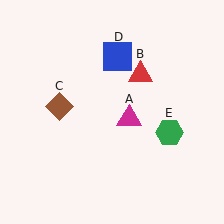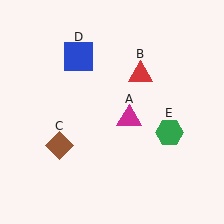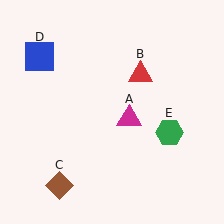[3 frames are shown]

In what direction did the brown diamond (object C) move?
The brown diamond (object C) moved down.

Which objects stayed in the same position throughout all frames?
Magenta triangle (object A) and red triangle (object B) and green hexagon (object E) remained stationary.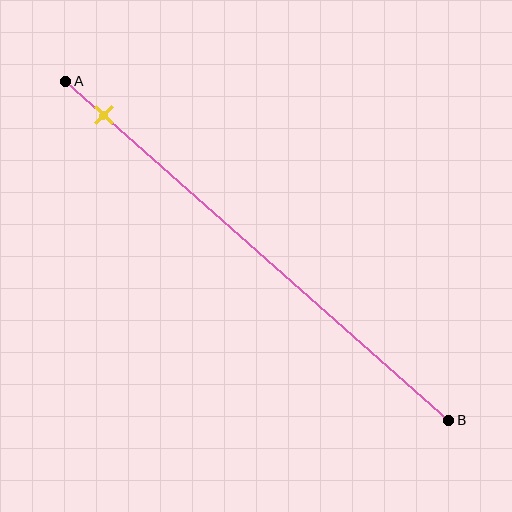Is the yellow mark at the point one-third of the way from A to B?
No, the mark is at about 10% from A, not at the 33% one-third point.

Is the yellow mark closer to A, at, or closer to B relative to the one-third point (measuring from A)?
The yellow mark is closer to point A than the one-third point of segment AB.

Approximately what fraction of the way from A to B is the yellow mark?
The yellow mark is approximately 10% of the way from A to B.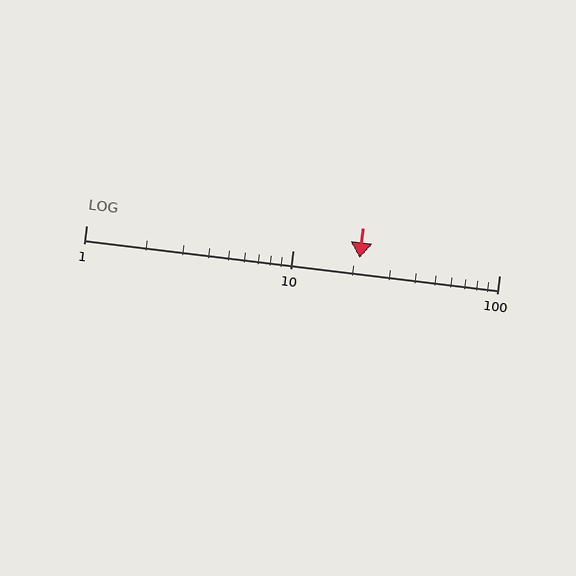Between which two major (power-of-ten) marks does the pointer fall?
The pointer is between 10 and 100.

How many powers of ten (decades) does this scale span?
The scale spans 2 decades, from 1 to 100.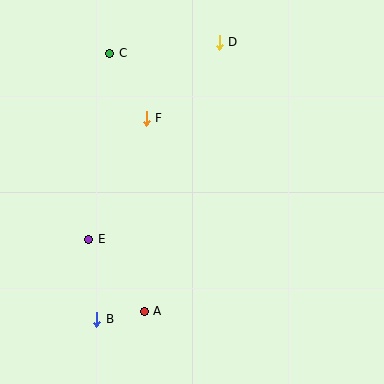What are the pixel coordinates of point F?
Point F is at (146, 118).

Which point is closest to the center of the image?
Point F at (146, 118) is closest to the center.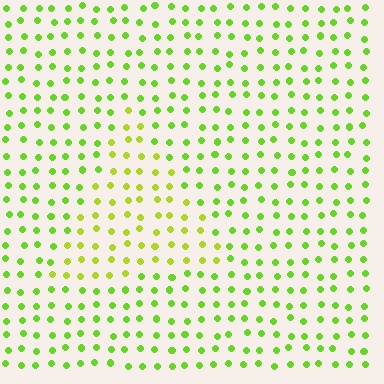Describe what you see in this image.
The image is filled with small lime elements in a uniform arrangement. A triangle-shaped region is visible where the elements are tinted to a slightly different hue, forming a subtle color boundary.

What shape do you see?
I see a triangle.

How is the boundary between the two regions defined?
The boundary is defined purely by a slight shift in hue (about 24 degrees). Spacing, size, and orientation are identical on both sides.